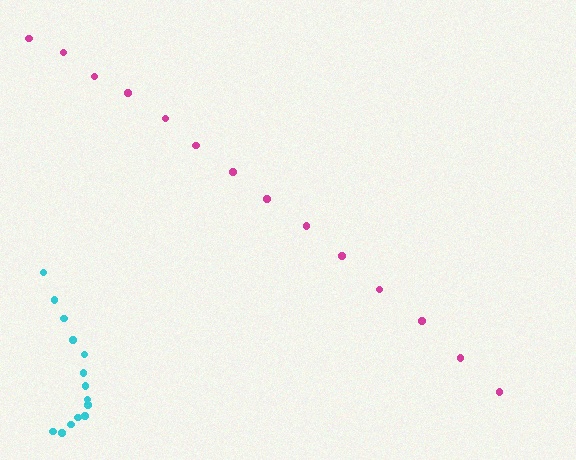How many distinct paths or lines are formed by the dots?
There are 2 distinct paths.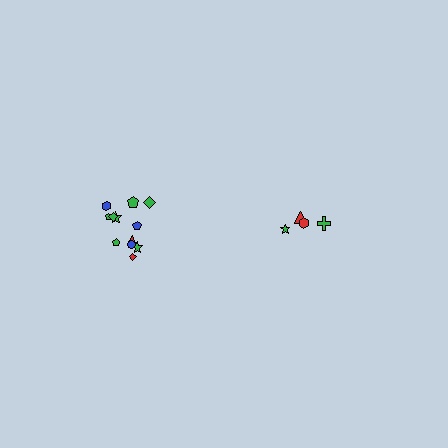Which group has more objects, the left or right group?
The left group.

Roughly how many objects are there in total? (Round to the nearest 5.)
Roughly 15 objects in total.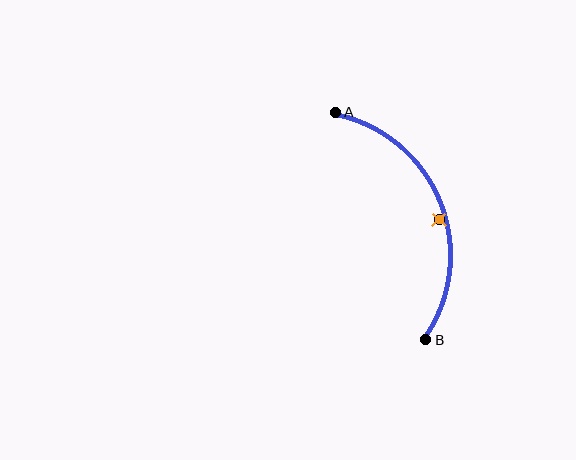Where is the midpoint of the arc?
The arc midpoint is the point on the curve farthest from the straight line joining A and B. It sits to the right of that line.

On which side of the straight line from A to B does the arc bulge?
The arc bulges to the right of the straight line connecting A and B.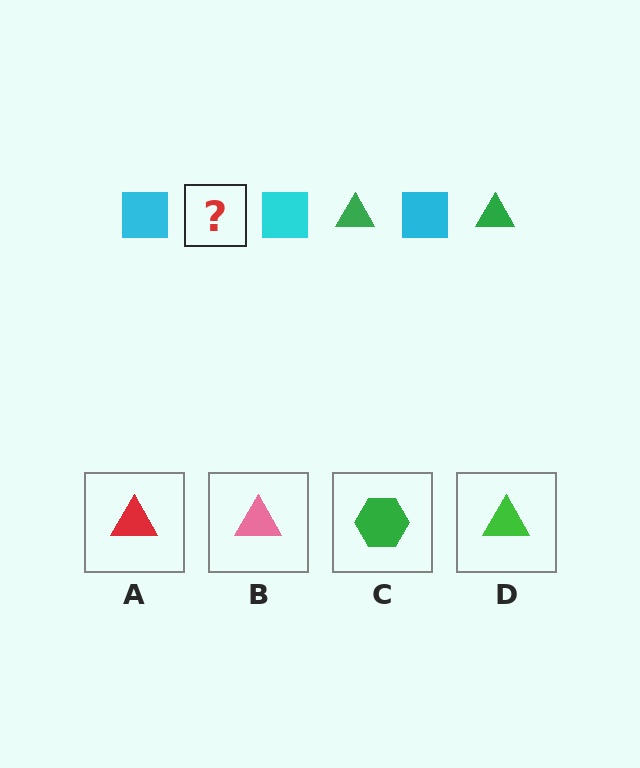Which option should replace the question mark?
Option D.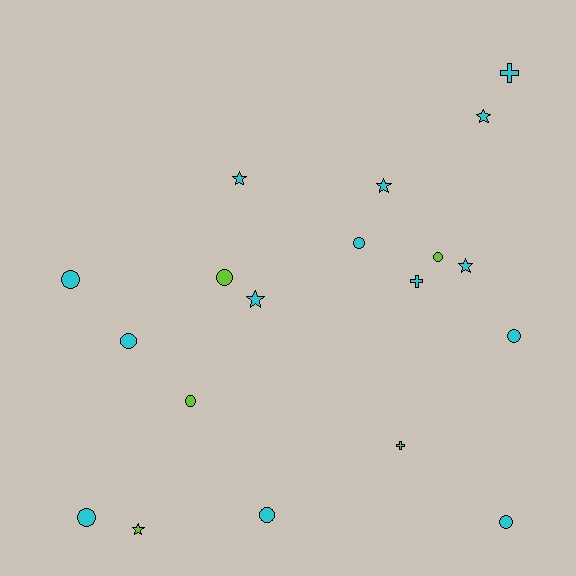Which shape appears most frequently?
Circle, with 10 objects.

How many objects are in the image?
There are 19 objects.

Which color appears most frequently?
Cyan, with 14 objects.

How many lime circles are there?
There are 3 lime circles.